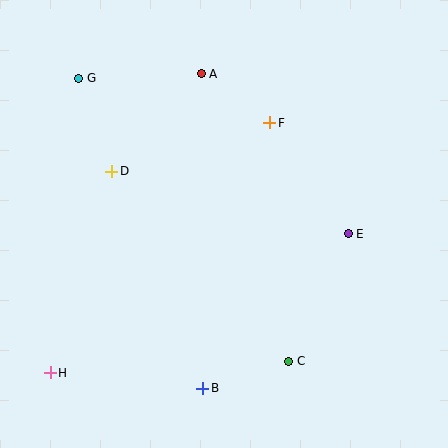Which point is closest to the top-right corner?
Point F is closest to the top-right corner.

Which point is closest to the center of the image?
Point F at (270, 123) is closest to the center.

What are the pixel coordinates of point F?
Point F is at (270, 123).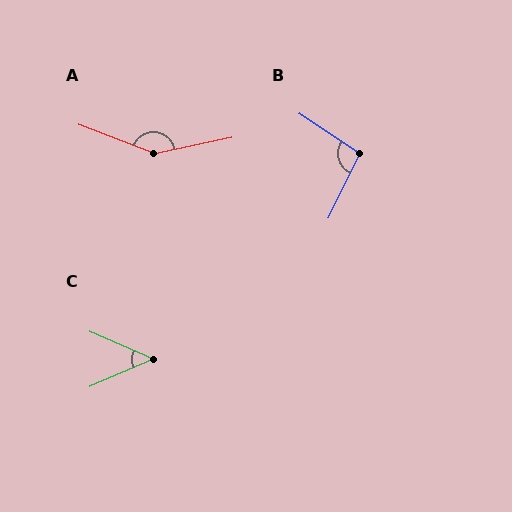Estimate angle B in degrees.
Approximately 98 degrees.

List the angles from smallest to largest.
C (47°), B (98°), A (147°).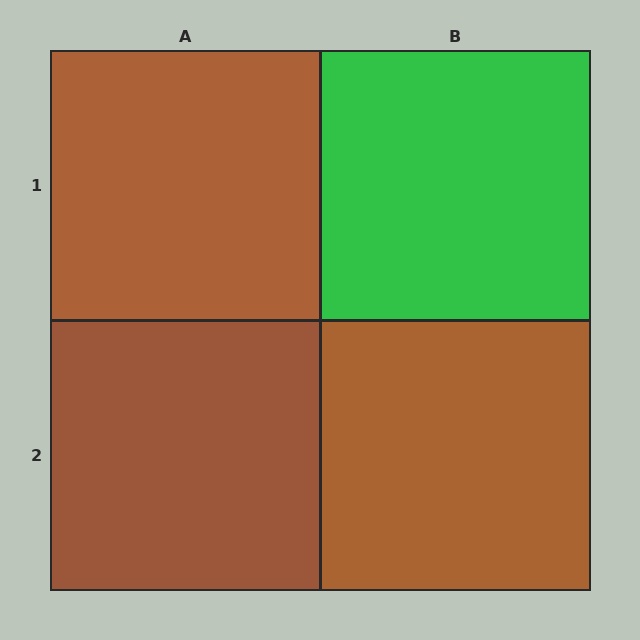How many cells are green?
1 cell is green.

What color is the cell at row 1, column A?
Brown.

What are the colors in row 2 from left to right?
Brown, brown.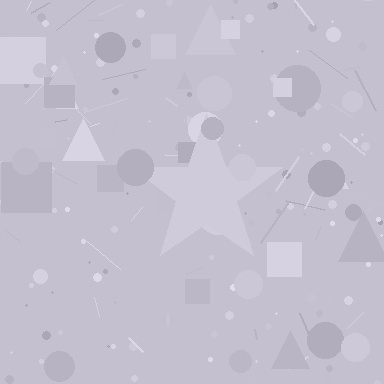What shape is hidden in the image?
A star is hidden in the image.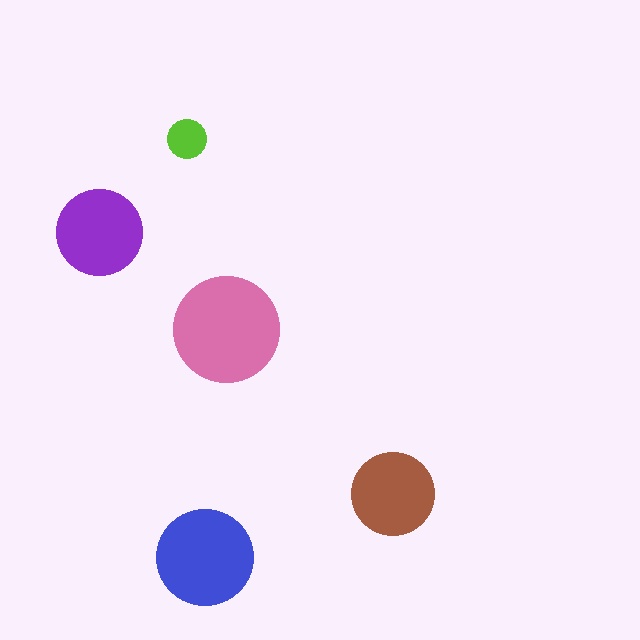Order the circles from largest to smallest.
the pink one, the blue one, the purple one, the brown one, the lime one.